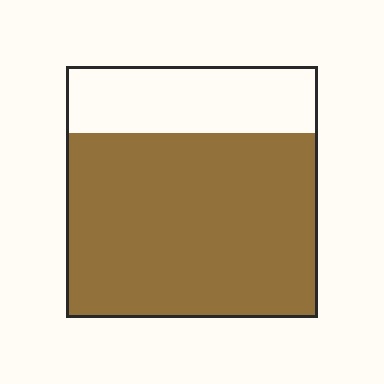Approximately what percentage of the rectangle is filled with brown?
Approximately 75%.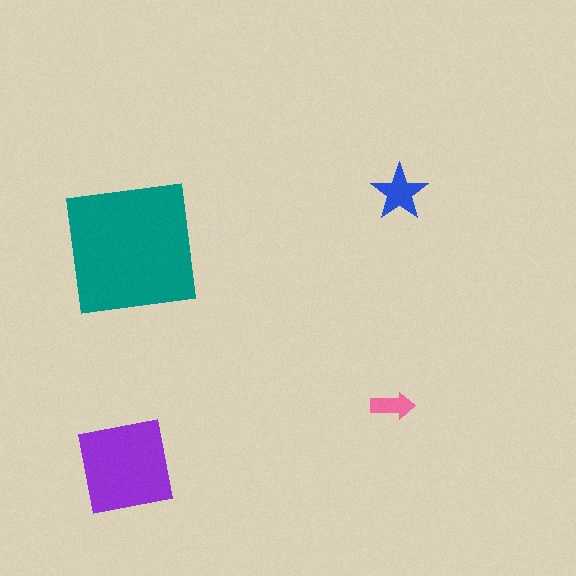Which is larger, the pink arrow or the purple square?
The purple square.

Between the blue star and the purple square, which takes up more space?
The purple square.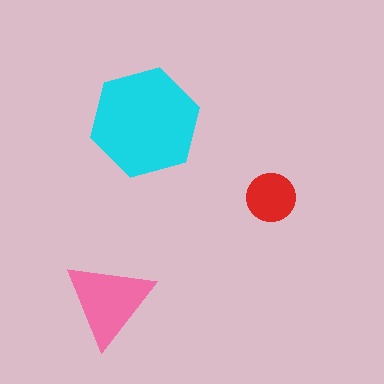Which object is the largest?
The cyan hexagon.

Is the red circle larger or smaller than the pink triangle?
Smaller.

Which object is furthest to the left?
The pink triangle is leftmost.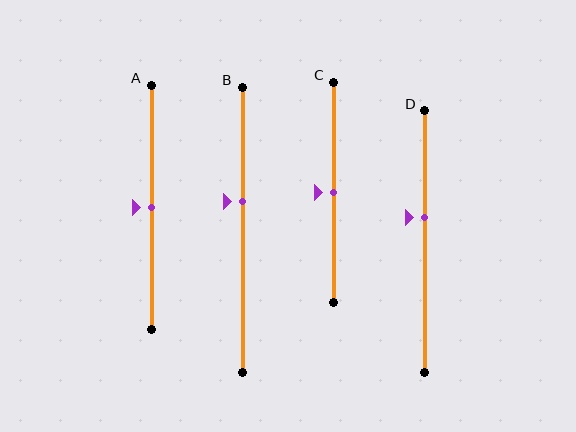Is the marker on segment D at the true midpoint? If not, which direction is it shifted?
No, the marker on segment D is shifted upward by about 9% of the segment length.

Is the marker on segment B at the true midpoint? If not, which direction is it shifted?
No, the marker on segment B is shifted upward by about 10% of the segment length.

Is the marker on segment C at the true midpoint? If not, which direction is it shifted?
Yes, the marker on segment C is at the true midpoint.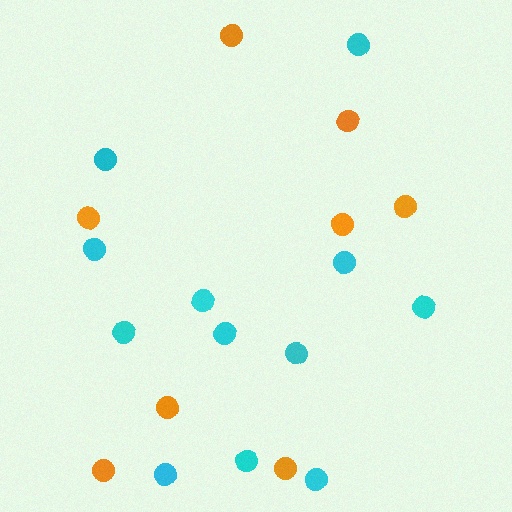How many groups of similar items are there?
There are 2 groups: one group of orange circles (8) and one group of cyan circles (12).